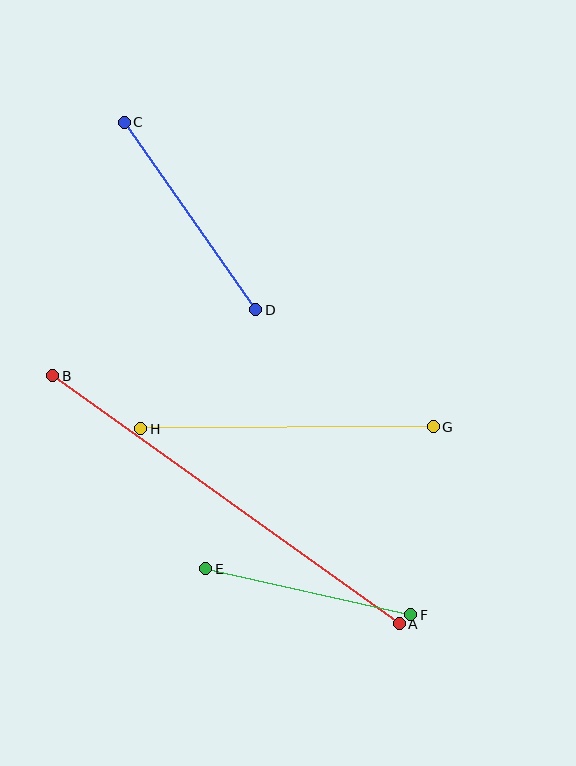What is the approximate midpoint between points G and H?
The midpoint is at approximately (287, 428) pixels.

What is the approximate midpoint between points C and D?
The midpoint is at approximately (190, 216) pixels.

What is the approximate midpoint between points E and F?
The midpoint is at approximately (308, 592) pixels.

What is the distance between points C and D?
The distance is approximately 229 pixels.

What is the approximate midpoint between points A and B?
The midpoint is at approximately (226, 500) pixels.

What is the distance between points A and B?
The distance is approximately 426 pixels.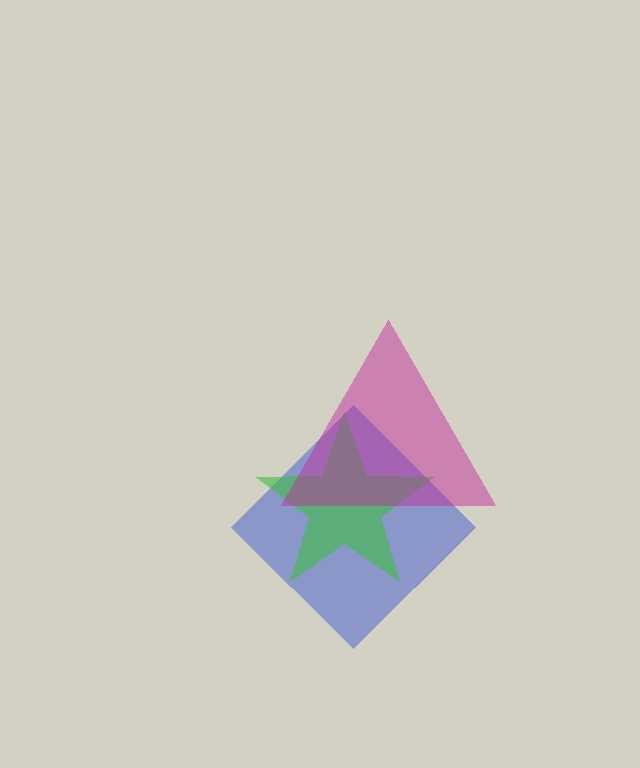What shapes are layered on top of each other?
The layered shapes are: a blue diamond, a green star, a magenta triangle.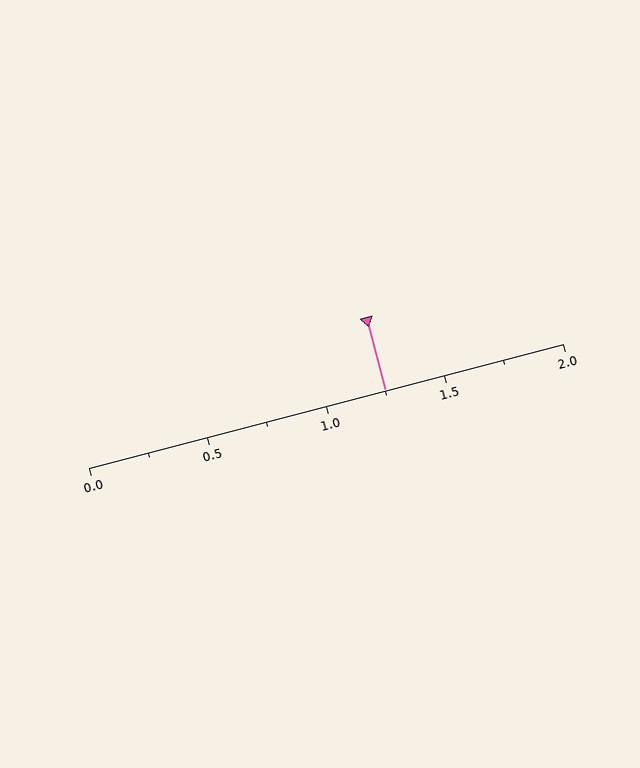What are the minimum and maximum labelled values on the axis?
The axis runs from 0.0 to 2.0.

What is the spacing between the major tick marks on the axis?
The major ticks are spaced 0.5 apart.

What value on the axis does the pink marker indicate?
The marker indicates approximately 1.25.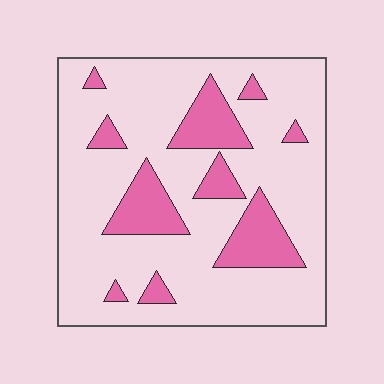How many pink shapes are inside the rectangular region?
10.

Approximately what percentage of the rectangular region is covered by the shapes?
Approximately 20%.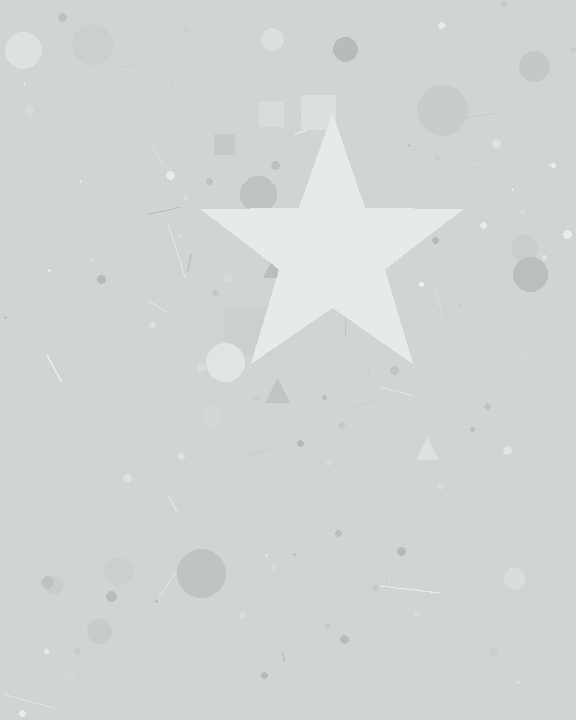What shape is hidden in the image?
A star is hidden in the image.